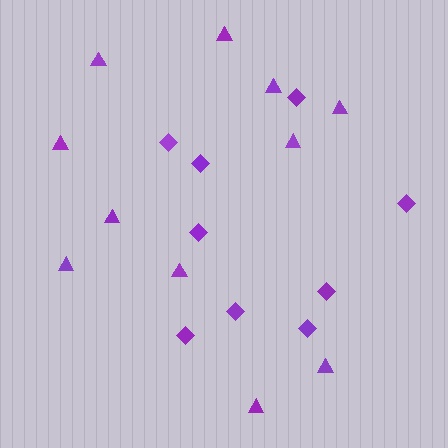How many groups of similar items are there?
There are 2 groups: one group of triangles (11) and one group of diamonds (9).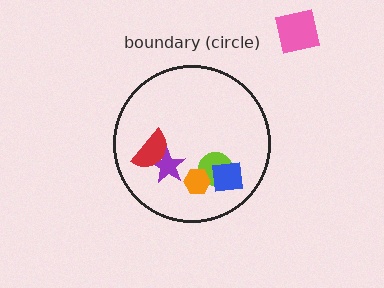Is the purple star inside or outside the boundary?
Inside.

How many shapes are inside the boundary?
5 inside, 1 outside.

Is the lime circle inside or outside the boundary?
Inside.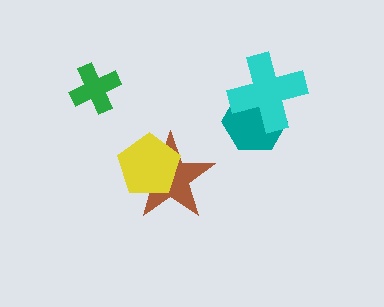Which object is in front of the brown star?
The yellow pentagon is in front of the brown star.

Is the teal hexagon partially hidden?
Yes, it is partially covered by another shape.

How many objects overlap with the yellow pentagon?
1 object overlaps with the yellow pentagon.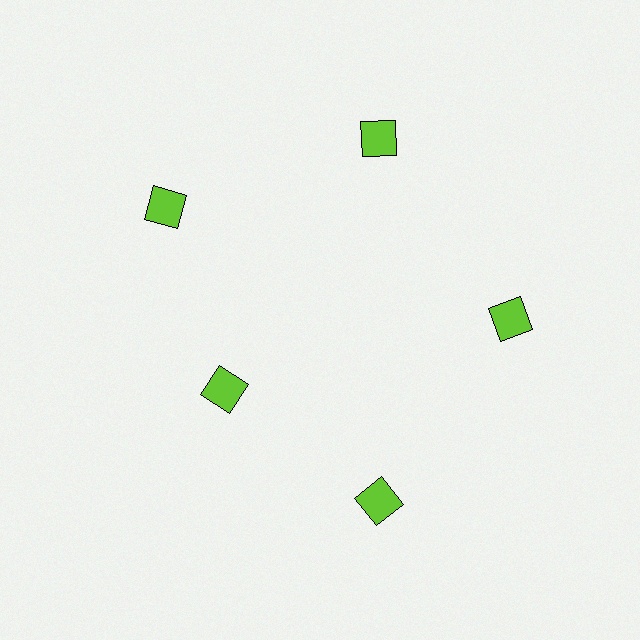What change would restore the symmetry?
The symmetry would be restored by moving it outward, back onto the ring so that all 5 squares sit at equal angles and equal distance from the center.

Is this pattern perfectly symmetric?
No. The 5 lime squares are arranged in a ring, but one element near the 8 o'clock position is pulled inward toward the center, breaking the 5-fold rotational symmetry.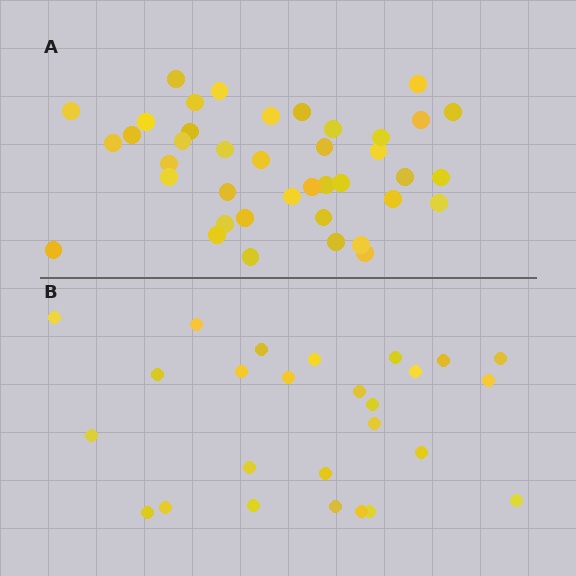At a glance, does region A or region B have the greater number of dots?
Region A (the top region) has more dots.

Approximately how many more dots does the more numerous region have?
Region A has approximately 15 more dots than region B.